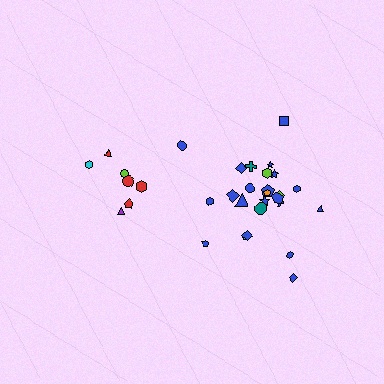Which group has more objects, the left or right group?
The right group.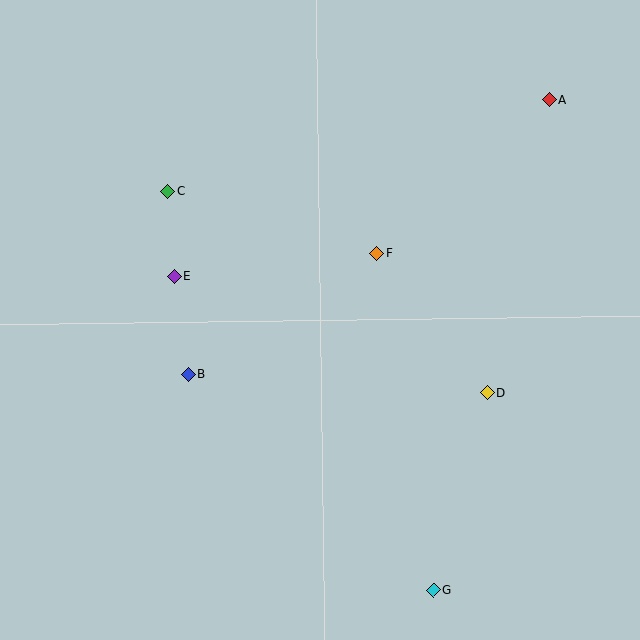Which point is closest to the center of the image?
Point F at (377, 253) is closest to the center.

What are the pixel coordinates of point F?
Point F is at (377, 253).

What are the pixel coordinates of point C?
Point C is at (168, 192).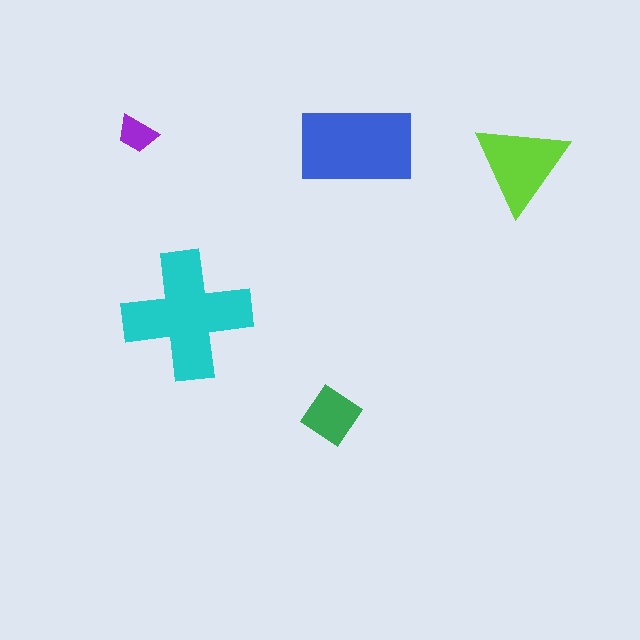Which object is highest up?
The purple trapezoid is topmost.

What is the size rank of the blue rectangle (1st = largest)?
2nd.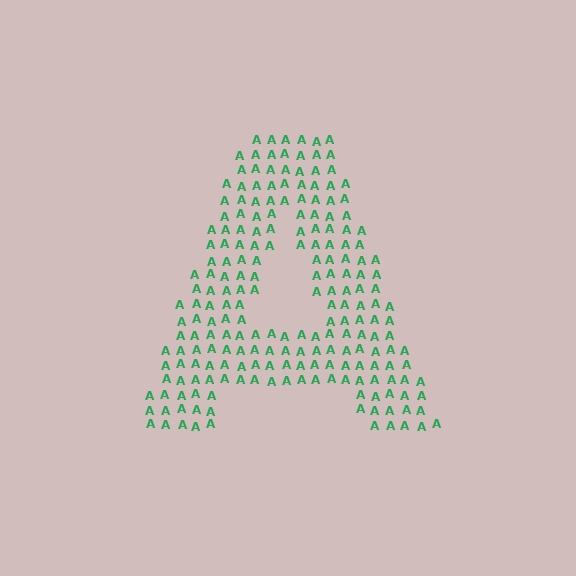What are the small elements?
The small elements are letter A's.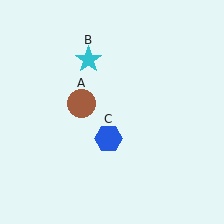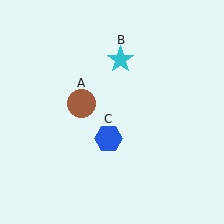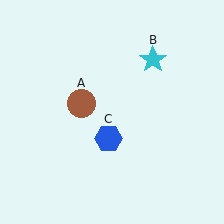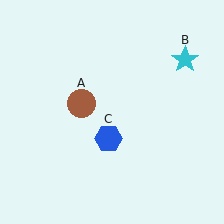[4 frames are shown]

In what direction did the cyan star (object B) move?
The cyan star (object B) moved right.